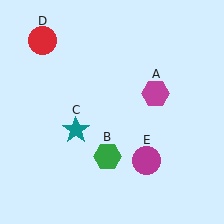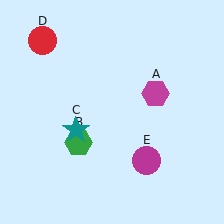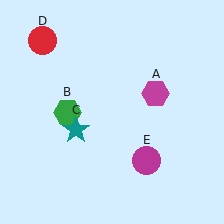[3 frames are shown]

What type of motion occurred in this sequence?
The green hexagon (object B) rotated clockwise around the center of the scene.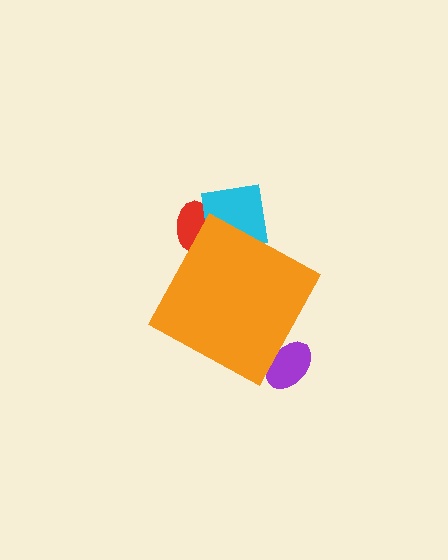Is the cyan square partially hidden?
Yes, the cyan square is partially hidden behind the orange diamond.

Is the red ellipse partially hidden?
Yes, the red ellipse is partially hidden behind the orange diamond.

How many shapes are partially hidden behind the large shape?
3 shapes are partially hidden.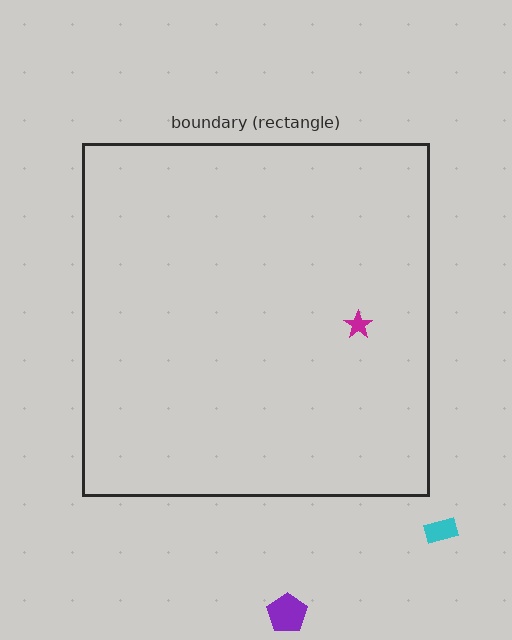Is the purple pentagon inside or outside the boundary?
Outside.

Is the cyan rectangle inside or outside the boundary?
Outside.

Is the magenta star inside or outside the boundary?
Inside.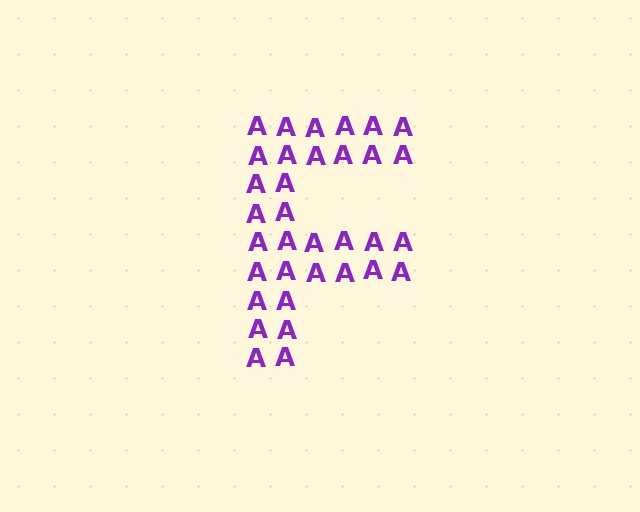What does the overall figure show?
The overall figure shows the letter F.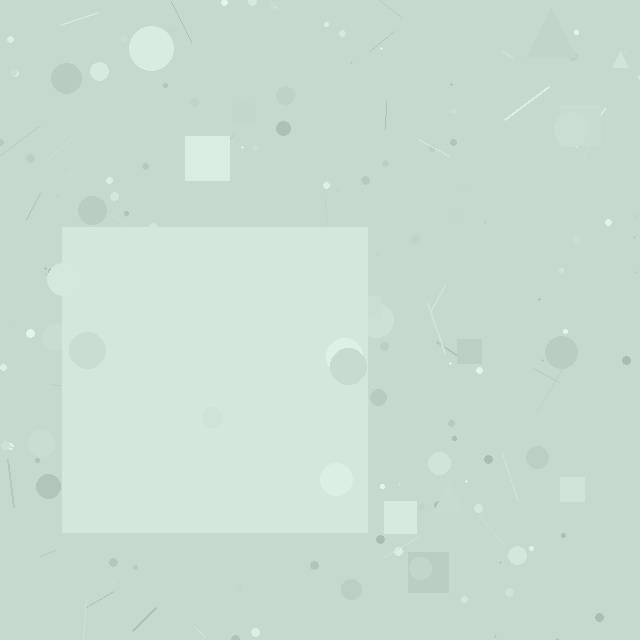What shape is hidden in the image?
A square is hidden in the image.